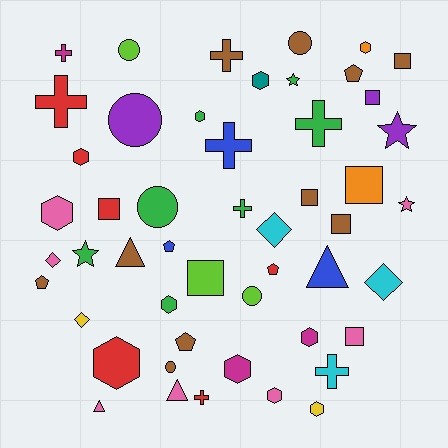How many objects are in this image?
There are 50 objects.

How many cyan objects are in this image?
There are 3 cyan objects.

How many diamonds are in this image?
There are 4 diamonds.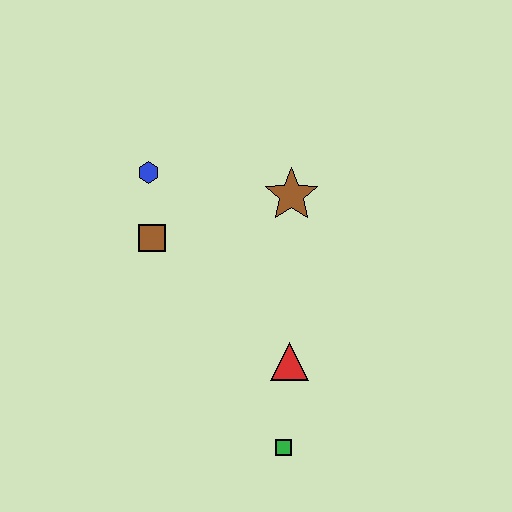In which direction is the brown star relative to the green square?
The brown star is above the green square.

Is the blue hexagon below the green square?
No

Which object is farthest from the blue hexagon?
The green square is farthest from the blue hexagon.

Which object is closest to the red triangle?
The green square is closest to the red triangle.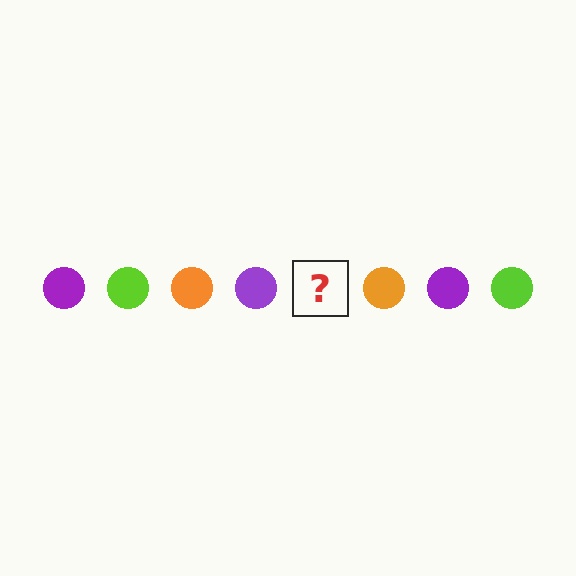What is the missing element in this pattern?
The missing element is a lime circle.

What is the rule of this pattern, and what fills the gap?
The rule is that the pattern cycles through purple, lime, orange circles. The gap should be filled with a lime circle.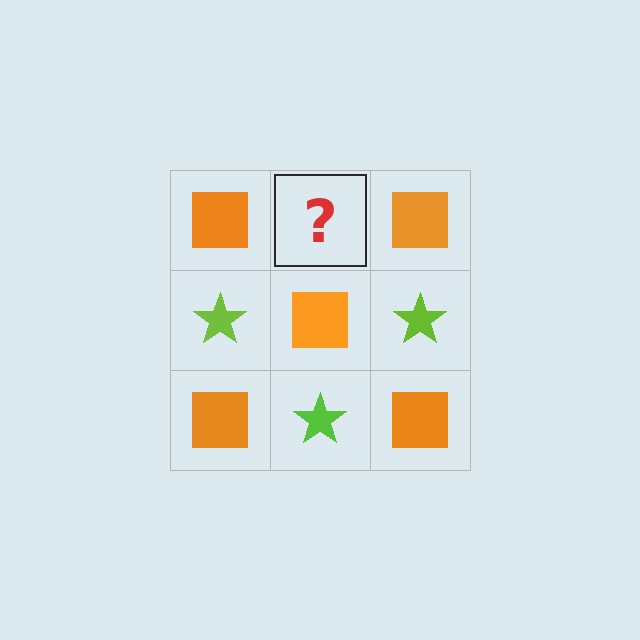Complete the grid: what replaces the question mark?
The question mark should be replaced with a lime star.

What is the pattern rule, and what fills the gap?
The rule is that it alternates orange square and lime star in a checkerboard pattern. The gap should be filled with a lime star.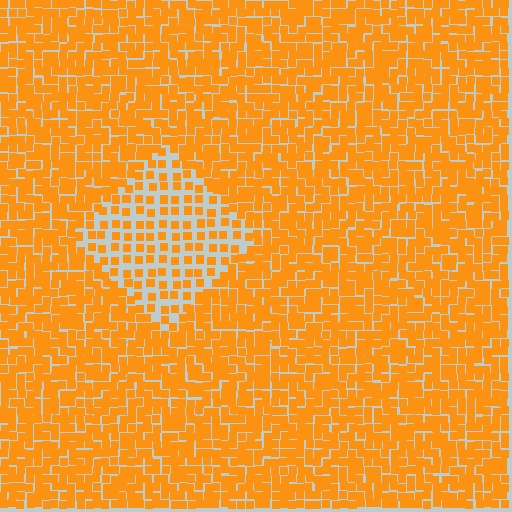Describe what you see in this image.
The image contains small orange elements arranged at two different densities. A diamond-shaped region is visible where the elements are less densely packed than the surrounding area.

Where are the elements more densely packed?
The elements are more densely packed outside the diamond boundary.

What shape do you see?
I see a diamond.